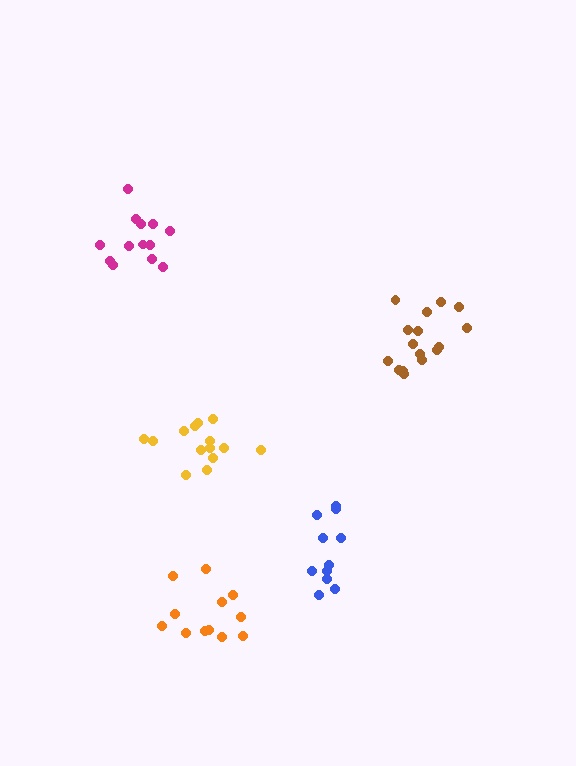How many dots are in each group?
Group 1: 11 dots, Group 2: 12 dots, Group 3: 14 dots, Group 4: 16 dots, Group 5: 13 dots (66 total).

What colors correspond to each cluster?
The clusters are colored: blue, orange, yellow, brown, magenta.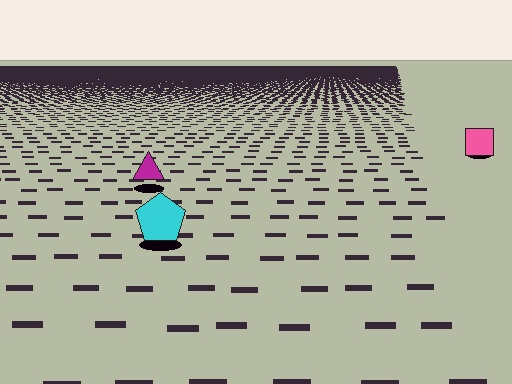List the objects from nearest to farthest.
From nearest to farthest: the cyan pentagon, the magenta triangle, the pink square.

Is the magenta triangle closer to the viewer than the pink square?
Yes. The magenta triangle is closer — you can tell from the texture gradient: the ground texture is coarser near it.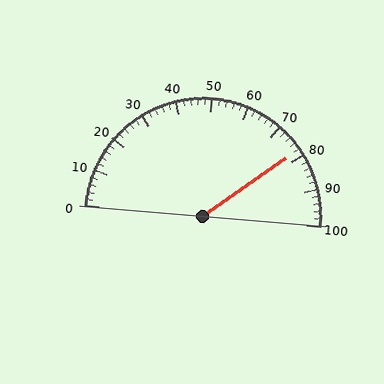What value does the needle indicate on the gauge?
The needle indicates approximately 78.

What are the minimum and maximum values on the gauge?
The gauge ranges from 0 to 100.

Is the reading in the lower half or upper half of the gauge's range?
The reading is in the upper half of the range (0 to 100).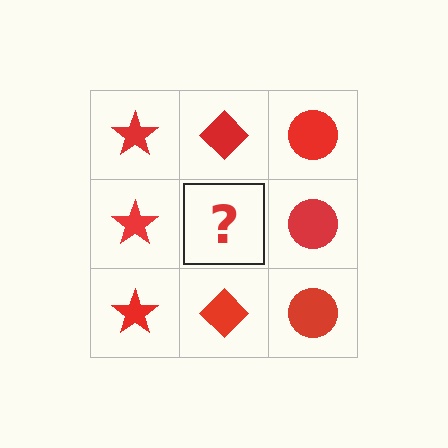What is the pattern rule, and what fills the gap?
The rule is that each column has a consistent shape. The gap should be filled with a red diamond.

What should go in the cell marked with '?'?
The missing cell should contain a red diamond.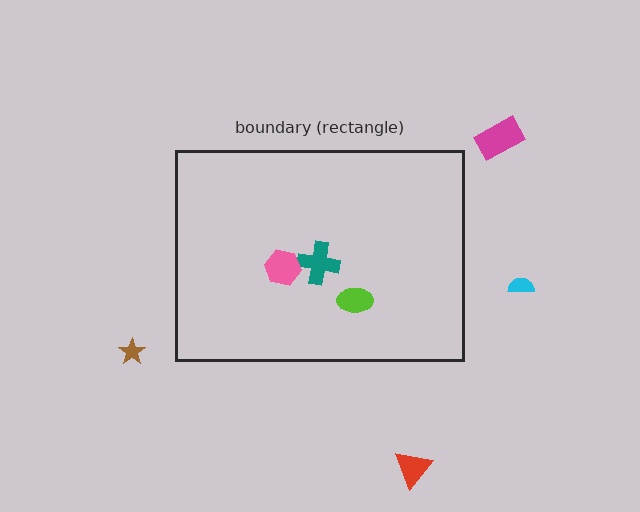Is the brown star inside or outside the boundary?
Outside.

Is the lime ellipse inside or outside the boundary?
Inside.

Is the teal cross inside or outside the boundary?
Inside.